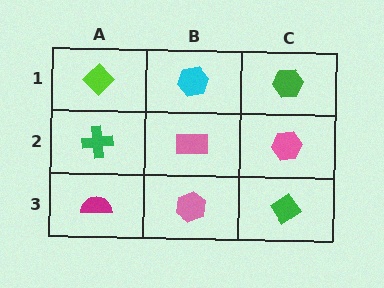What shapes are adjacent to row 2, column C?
A green hexagon (row 1, column C), a green diamond (row 3, column C), a pink rectangle (row 2, column B).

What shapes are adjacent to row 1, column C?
A pink hexagon (row 2, column C), a cyan hexagon (row 1, column B).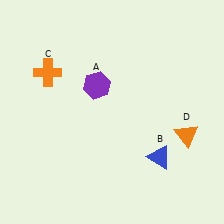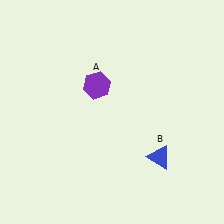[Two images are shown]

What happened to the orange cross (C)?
The orange cross (C) was removed in Image 2. It was in the top-left area of Image 1.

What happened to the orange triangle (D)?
The orange triangle (D) was removed in Image 2. It was in the bottom-right area of Image 1.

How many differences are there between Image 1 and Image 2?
There are 2 differences between the two images.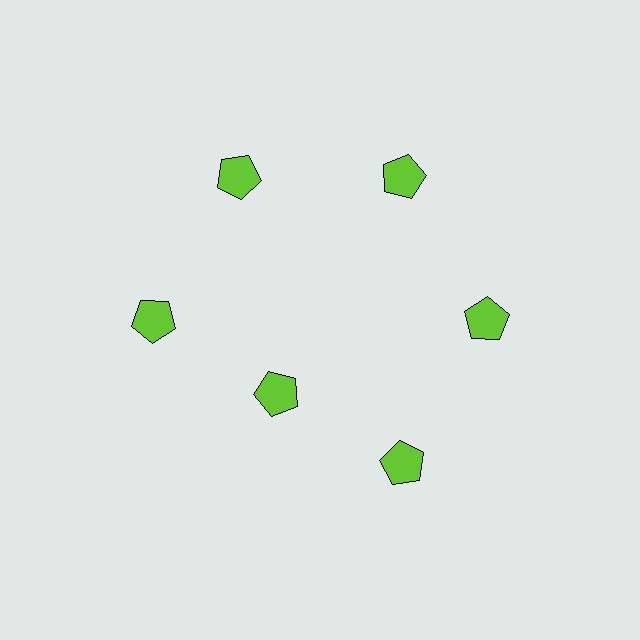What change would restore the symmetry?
The symmetry would be restored by moving it outward, back onto the ring so that all 6 pentagons sit at equal angles and equal distance from the center.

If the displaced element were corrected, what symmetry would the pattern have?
It would have 6-fold rotational symmetry — the pattern would map onto itself every 60 degrees.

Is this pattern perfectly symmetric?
No. The 6 lime pentagons are arranged in a ring, but one element near the 7 o'clock position is pulled inward toward the center, breaking the 6-fold rotational symmetry.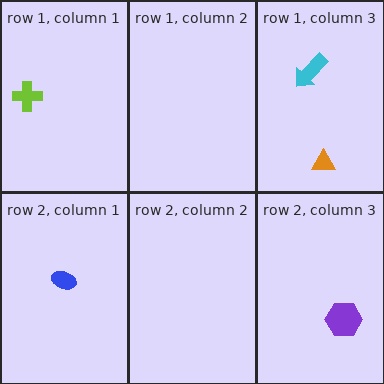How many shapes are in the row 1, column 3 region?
2.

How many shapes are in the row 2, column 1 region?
1.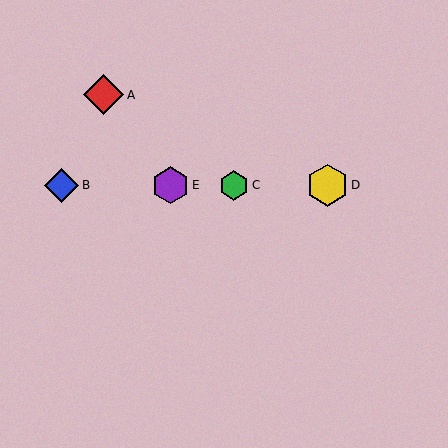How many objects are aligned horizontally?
4 objects (B, C, D, E) are aligned horizontally.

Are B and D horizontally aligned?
Yes, both are at y≈185.